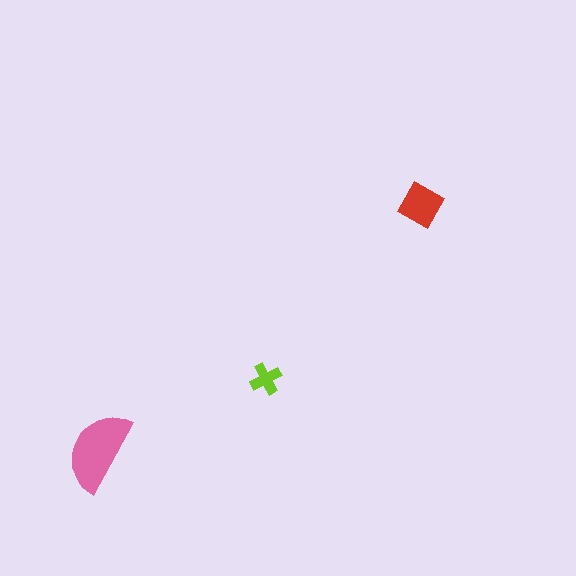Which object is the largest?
The pink semicircle.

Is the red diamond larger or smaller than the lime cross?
Larger.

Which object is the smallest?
The lime cross.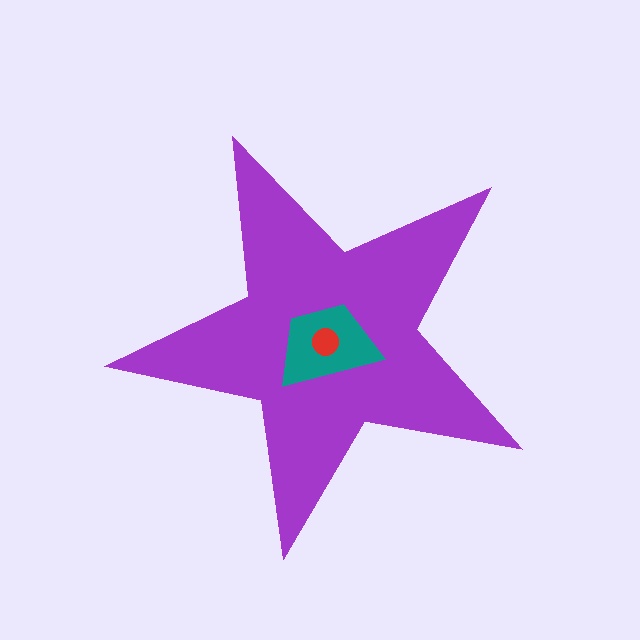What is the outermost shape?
The purple star.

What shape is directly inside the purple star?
The teal trapezoid.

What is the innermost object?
The red circle.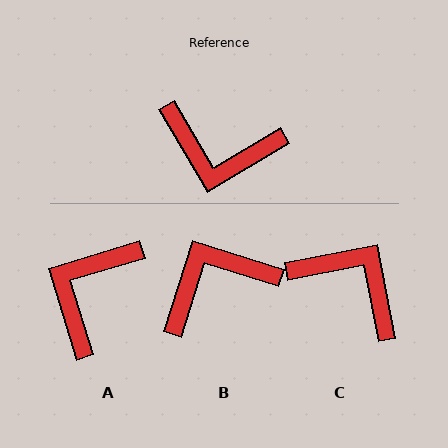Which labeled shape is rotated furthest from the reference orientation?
C, about 160 degrees away.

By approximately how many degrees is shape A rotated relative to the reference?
Approximately 104 degrees clockwise.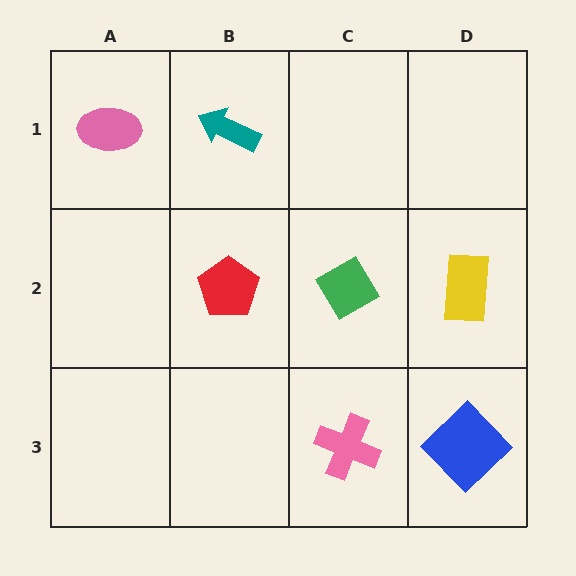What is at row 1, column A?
A pink ellipse.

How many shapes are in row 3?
2 shapes.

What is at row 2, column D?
A yellow rectangle.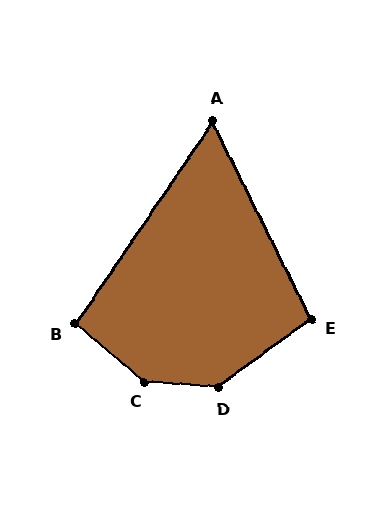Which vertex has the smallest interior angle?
A, at approximately 61 degrees.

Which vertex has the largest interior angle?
C, at approximately 145 degrees.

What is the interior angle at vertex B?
Approximately 96 degrees (obtuse).